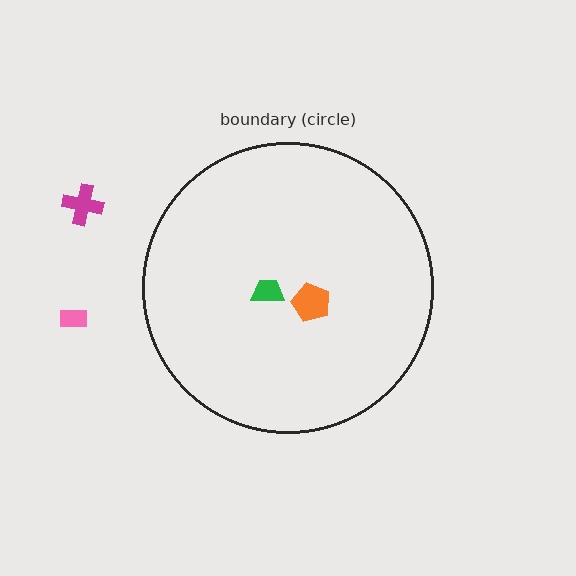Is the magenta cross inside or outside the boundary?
Outside.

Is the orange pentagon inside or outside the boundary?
Inside.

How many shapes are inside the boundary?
2 inside, 2 outside.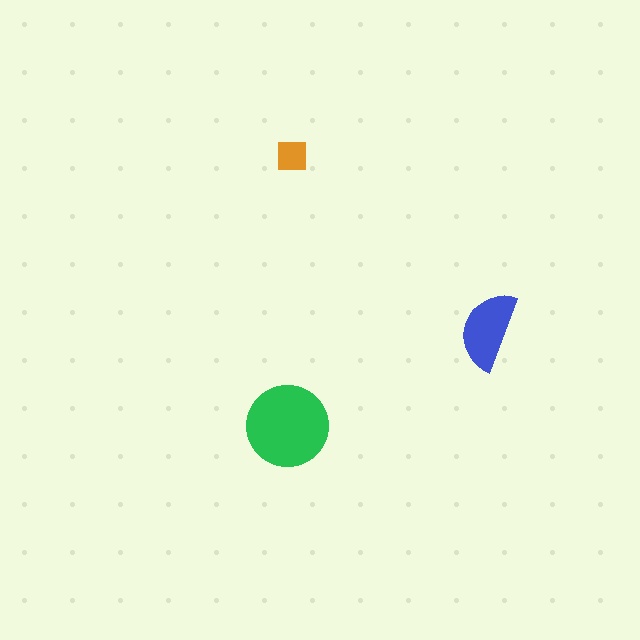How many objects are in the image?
There are 3 objects in the image.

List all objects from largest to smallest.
The green circle, the blue semicircle, the orange square.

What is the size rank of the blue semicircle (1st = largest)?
2nd.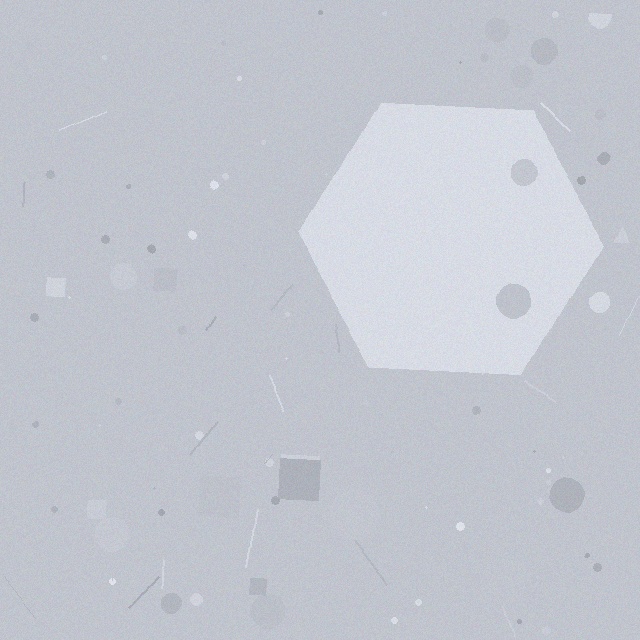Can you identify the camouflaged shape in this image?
The camouflaged shape is a hexagon.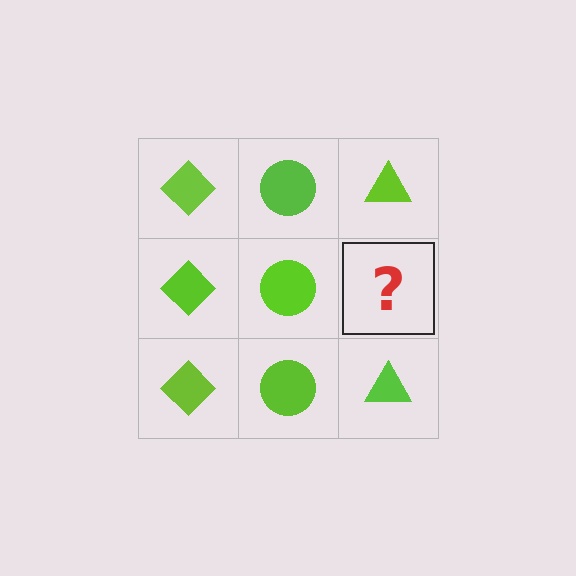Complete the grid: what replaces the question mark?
The question mark should be replaced with a lime triangle.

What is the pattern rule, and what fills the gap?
The rule is that each column has a consistent shape. The gap should be filled with a lime triangle.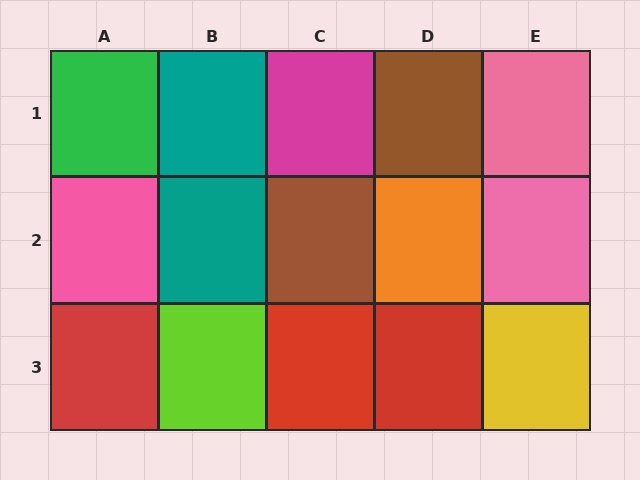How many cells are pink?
3 cells are pink.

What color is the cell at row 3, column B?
Lime.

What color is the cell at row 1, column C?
Magenta.